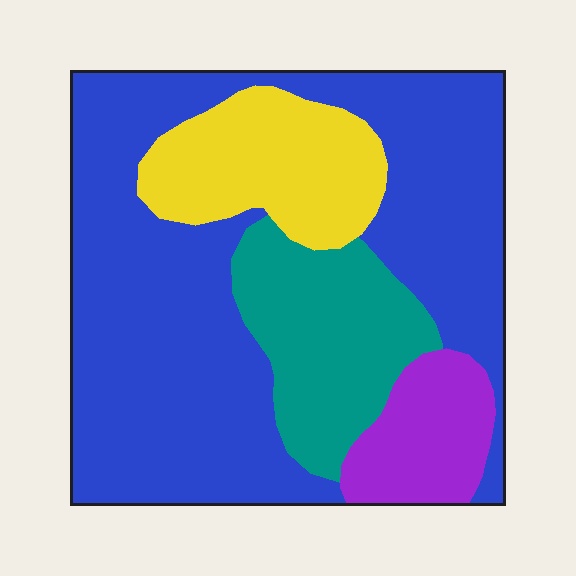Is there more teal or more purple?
Teal.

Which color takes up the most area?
Blue, at roughly 60%.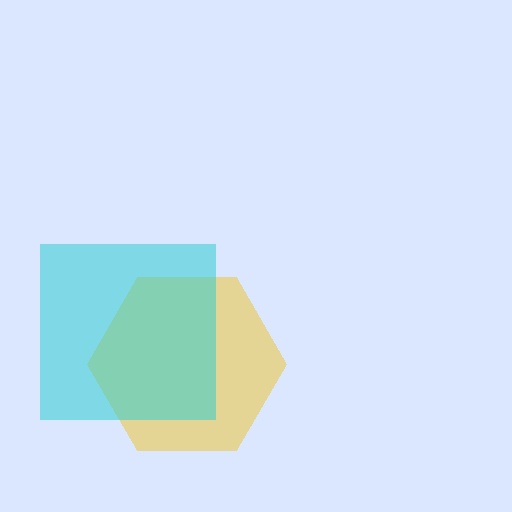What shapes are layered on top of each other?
The layered shapes are: a yellow hexagon, a cyan square.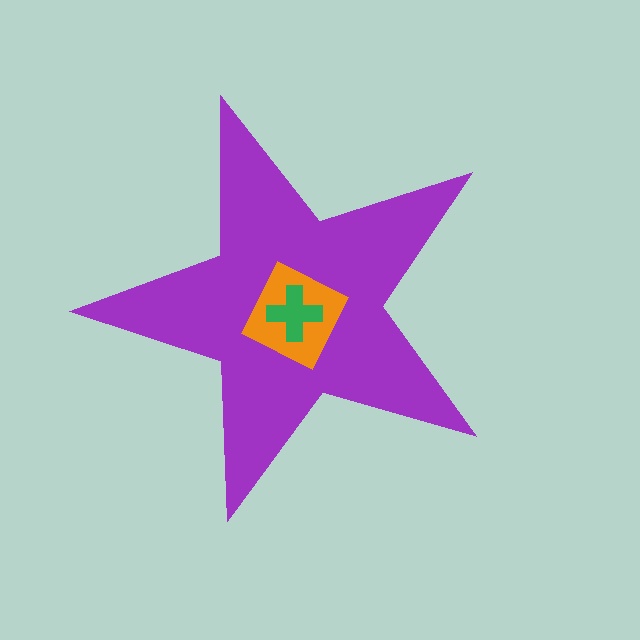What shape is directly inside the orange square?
The green cross.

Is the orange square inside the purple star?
Yes.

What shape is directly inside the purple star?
The orange square.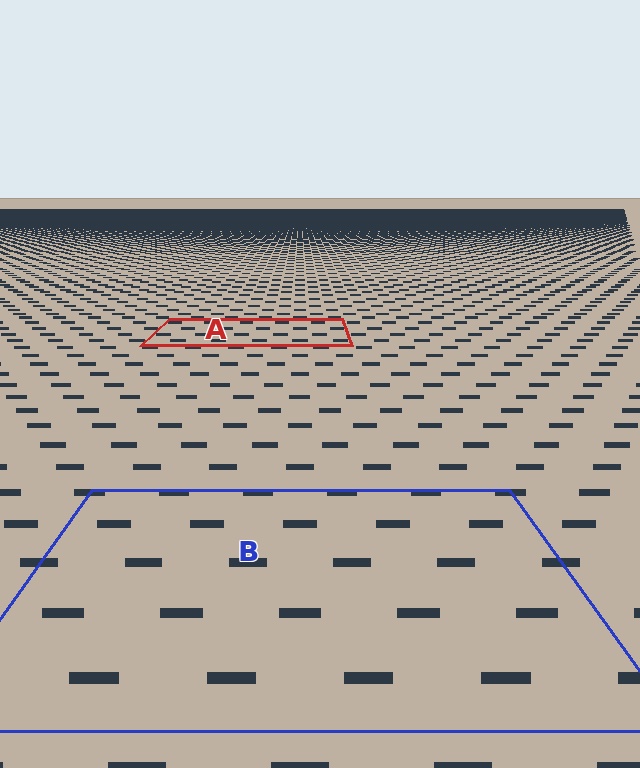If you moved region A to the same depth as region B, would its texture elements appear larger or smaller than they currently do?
They would appear larger. At a closer depth, the same texture elements are projected at a bigger on-screen size.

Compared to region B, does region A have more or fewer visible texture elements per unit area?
Region A has more texture elements per unit area — they are packed more densely because it is farther away.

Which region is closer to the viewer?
Region B is closer. The texture elements there are larger and more spread out.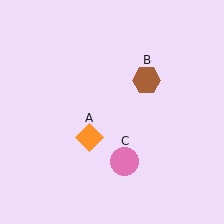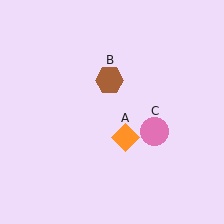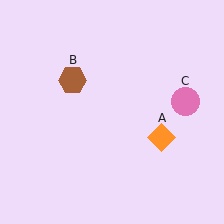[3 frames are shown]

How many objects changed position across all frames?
3 objects changed position: orange diamond (object A), brown hexagon (object B), pink circle (object C).